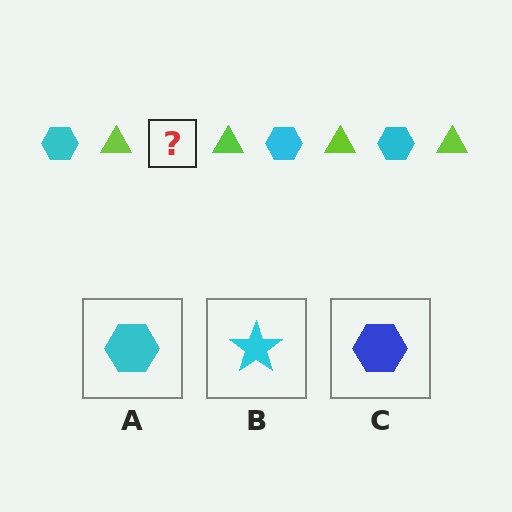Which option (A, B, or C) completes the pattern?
A.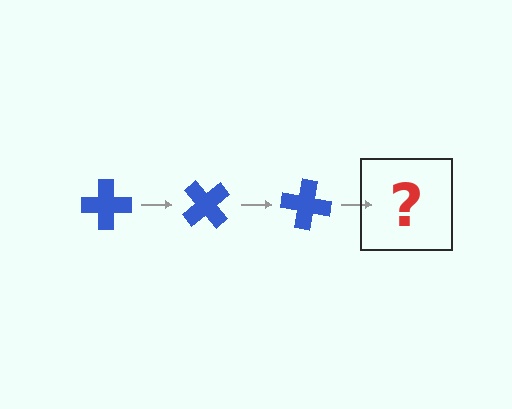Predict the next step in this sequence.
The next step is a blue cross rotated 150 degrees.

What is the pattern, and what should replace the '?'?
The pattern is that the cross rotates 50 degrees each step. The '?' should be a blue cross rotated 150 degrees.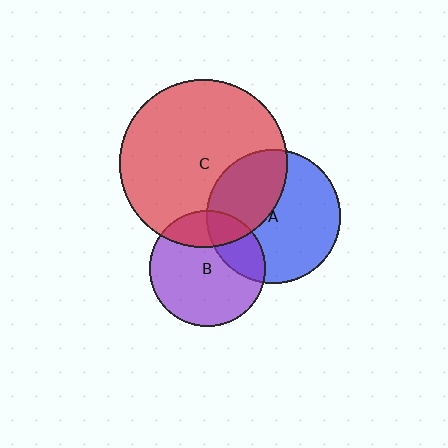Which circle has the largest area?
Circle C (red).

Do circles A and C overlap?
Yes.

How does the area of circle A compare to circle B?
Approximately 1.3 times.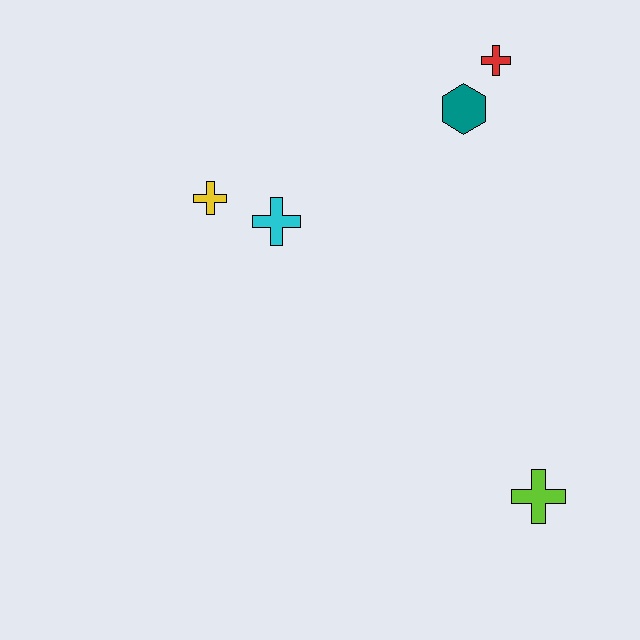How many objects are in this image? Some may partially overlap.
There are 5 objects.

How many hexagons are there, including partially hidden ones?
There is 1 hexagon.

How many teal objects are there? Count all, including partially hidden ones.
There is 1 teal object.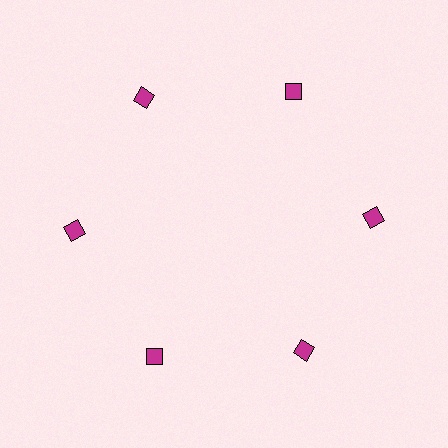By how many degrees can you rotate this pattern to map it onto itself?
The pattern maps onto itself every 60 degrees of rotation.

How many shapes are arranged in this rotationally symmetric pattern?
There are 6 shapes, arranged in 6 groups of 1.